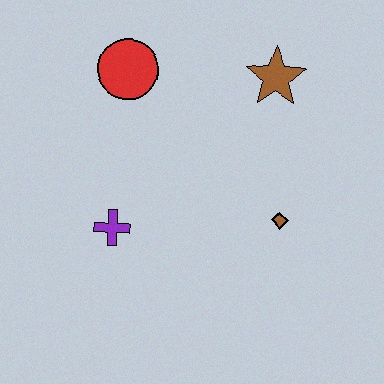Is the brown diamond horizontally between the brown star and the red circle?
No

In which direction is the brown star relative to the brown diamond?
The brown star is above the brown diamond.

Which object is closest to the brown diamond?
The brown star is closest to the brown diamond.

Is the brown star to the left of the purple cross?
No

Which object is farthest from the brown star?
The purple cross is farthest from the brown star.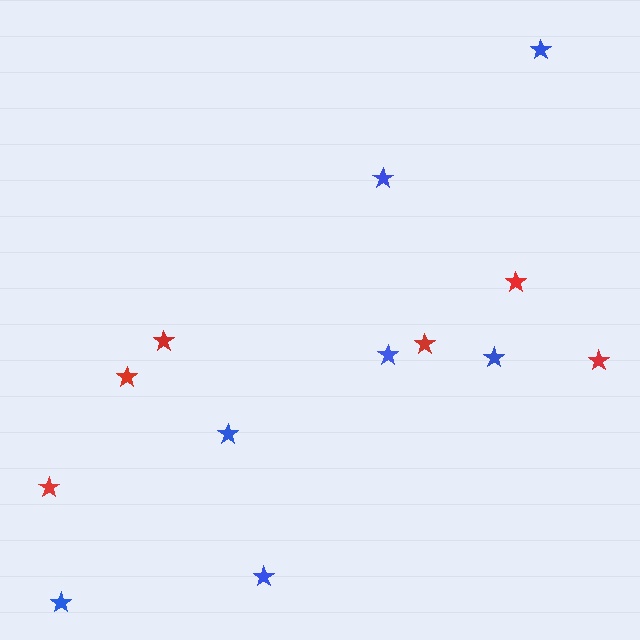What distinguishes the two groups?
There are 2 groups: one group of blue stars (7) and one group of red stars (6).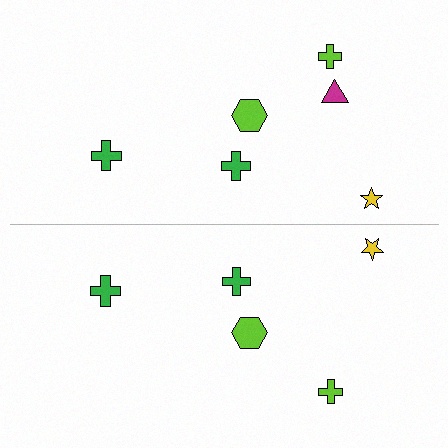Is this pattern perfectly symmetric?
No, the pattern is not perfectly symmetric. A magenta triangle is missing from the bottom side.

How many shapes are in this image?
There are 11 shapes in this image.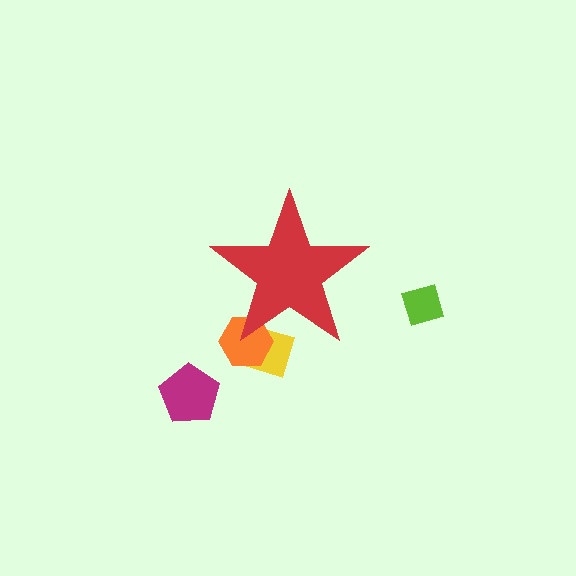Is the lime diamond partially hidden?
No, the lime diamond is fully visible.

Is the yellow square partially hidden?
Yes, the yellow square is partially hidden behind the red star.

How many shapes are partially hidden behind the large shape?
3 shapes are partially hidden.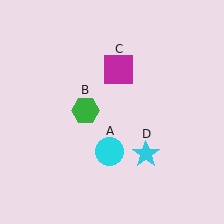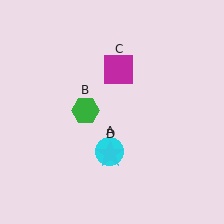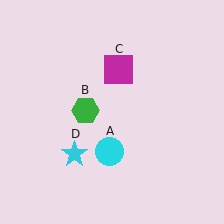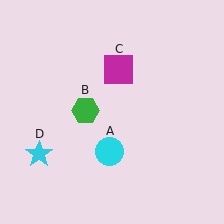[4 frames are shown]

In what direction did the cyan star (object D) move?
The cyan star (object D) moved left.